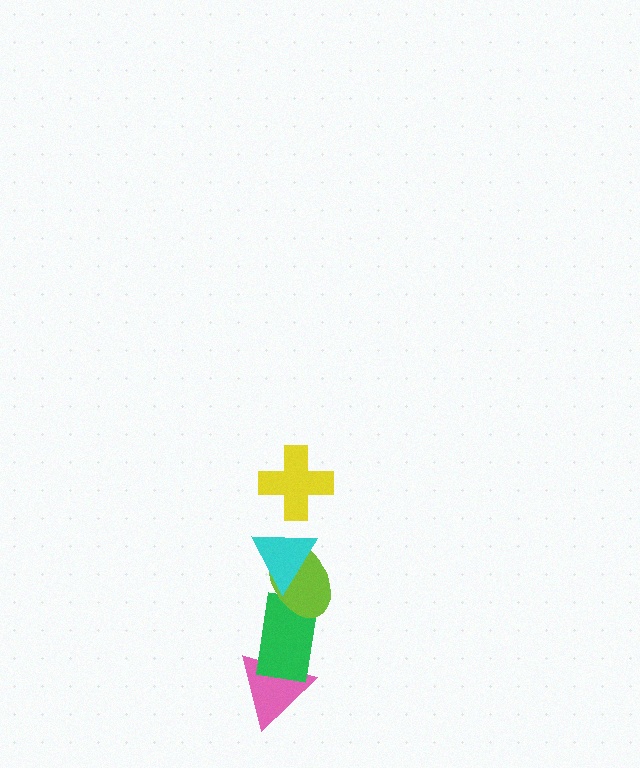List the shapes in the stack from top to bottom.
From top to bottom: the yellow cross, the cyan triangle, the lime ellipse, the green rectangle, the pink triangle.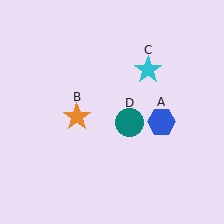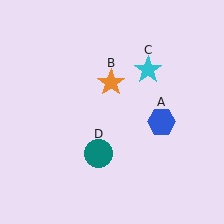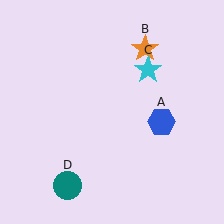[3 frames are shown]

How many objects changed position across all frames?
2 objects changed position: orange star (object B), teal circle (object D).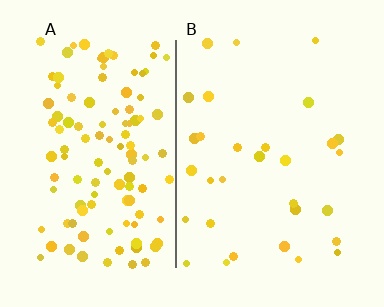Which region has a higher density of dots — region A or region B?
A (the left).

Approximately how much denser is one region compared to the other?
Approximately 3.7× — region A over region B.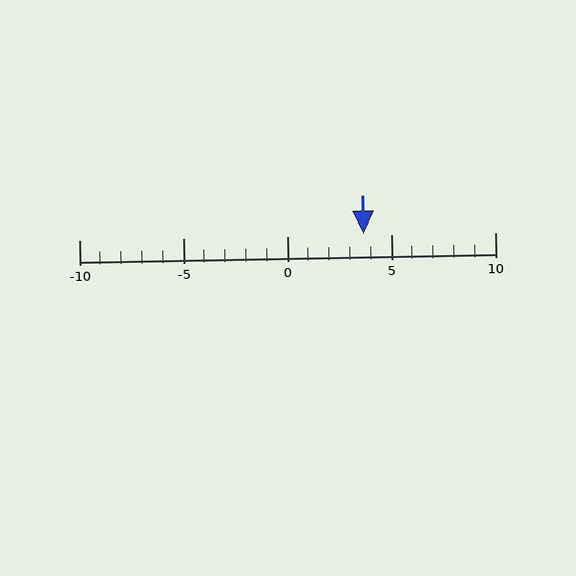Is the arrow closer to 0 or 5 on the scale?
The arrow is closer to 5.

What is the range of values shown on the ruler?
The ruler shows values from -10 to 10.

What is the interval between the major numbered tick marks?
The major tick marks are spaced 5 units apart.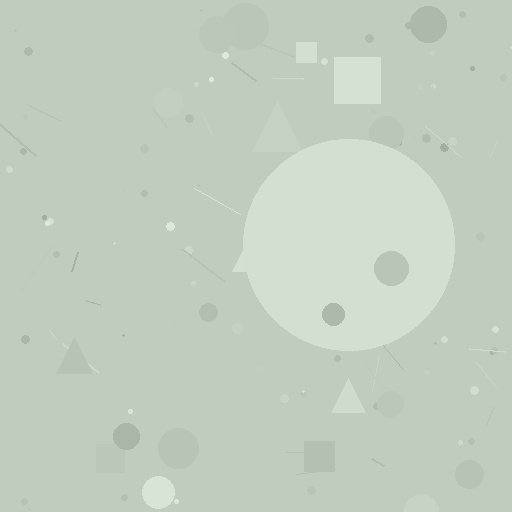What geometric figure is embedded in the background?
A circle is embedded in the background.